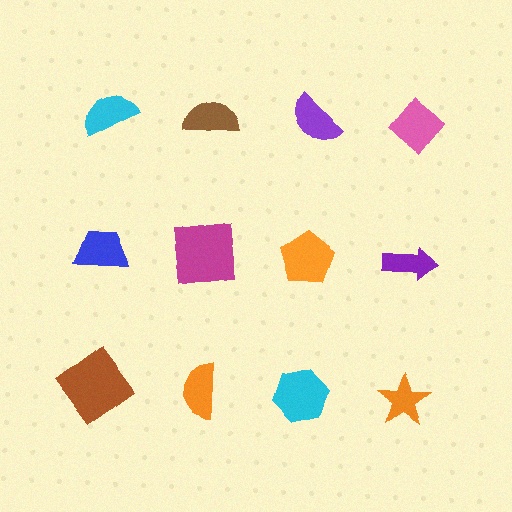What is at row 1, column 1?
A cyan semicircle.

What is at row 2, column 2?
A magenta square.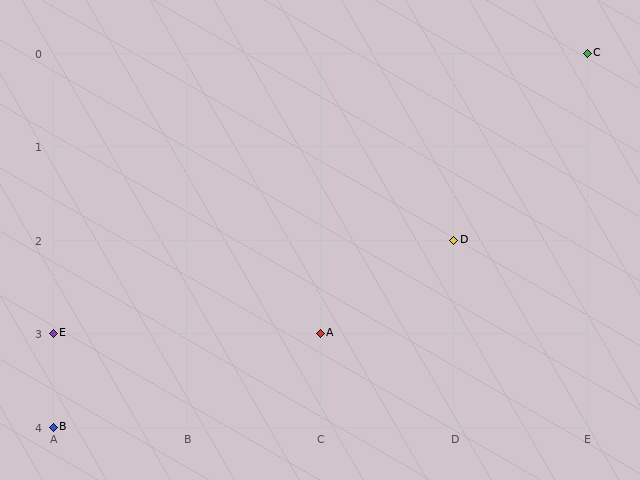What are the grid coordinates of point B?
Point B is at grid coordinates (A, 4).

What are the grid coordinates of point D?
Point D is at grid coordinates (D, 2).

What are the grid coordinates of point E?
Point E is at grid coordinates (A, 3).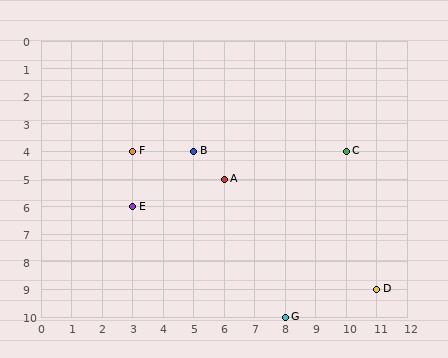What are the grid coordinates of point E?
Point E is at grid coordinates (3, 6).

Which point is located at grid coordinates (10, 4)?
Point C is at (10, 4).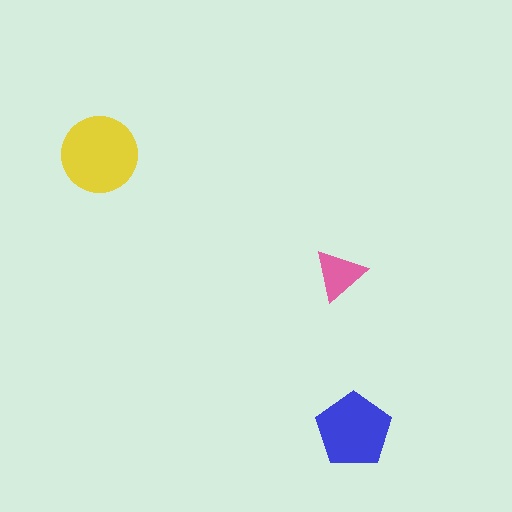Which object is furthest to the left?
The yellow circle is leftmost.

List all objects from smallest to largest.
The pink triangle, the blue pentagon, the yellow circle.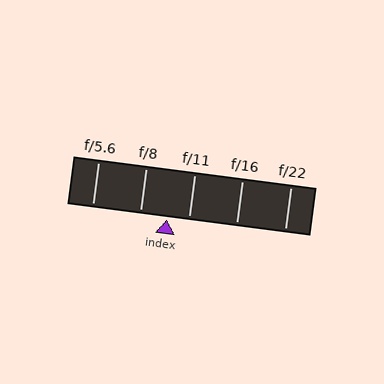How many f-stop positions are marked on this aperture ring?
There are 5 f-stop positions marked.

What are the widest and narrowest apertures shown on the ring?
The widest aperture shown is f/5.6 and the narrowest is f/22.